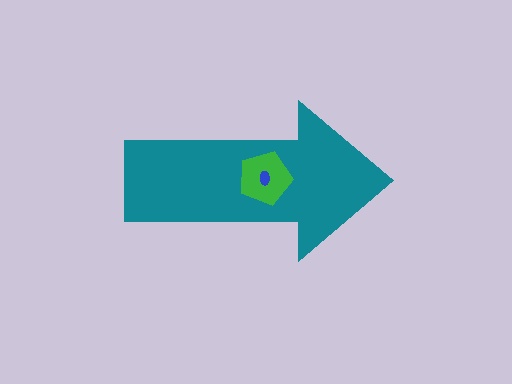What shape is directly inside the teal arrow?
The green pentagon.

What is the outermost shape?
The teal arrow.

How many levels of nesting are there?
3.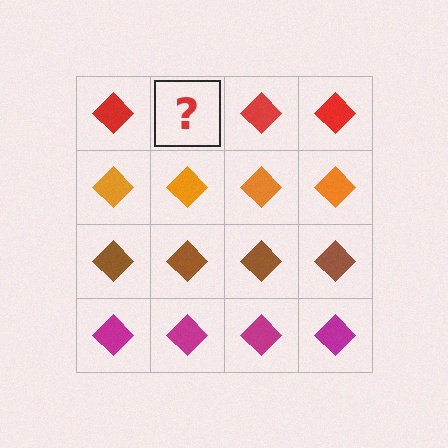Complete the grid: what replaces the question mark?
The question mark should be replaced with a red diamond.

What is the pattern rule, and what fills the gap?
The rule is that each row has a consistent color. The gap should be filled with a red diamond.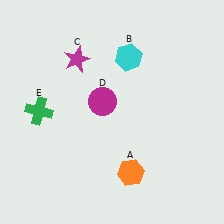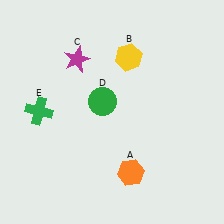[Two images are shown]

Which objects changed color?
B changed from cyan to yellow. D changed from magenta to green.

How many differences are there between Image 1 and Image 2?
There are 2 differences between the two images.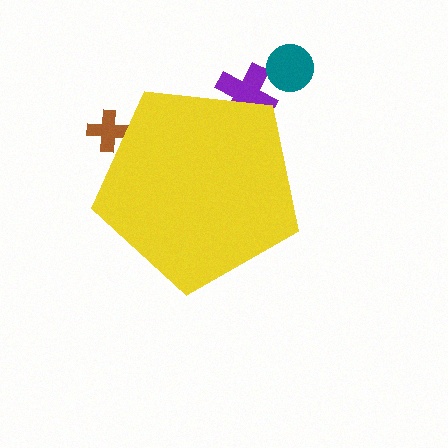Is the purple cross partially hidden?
Yes, the purple cross is partially hidden behind the yellow pentagon.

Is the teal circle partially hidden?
No, the teal circle is fully visible.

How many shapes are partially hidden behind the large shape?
2 shapes are partially hidden.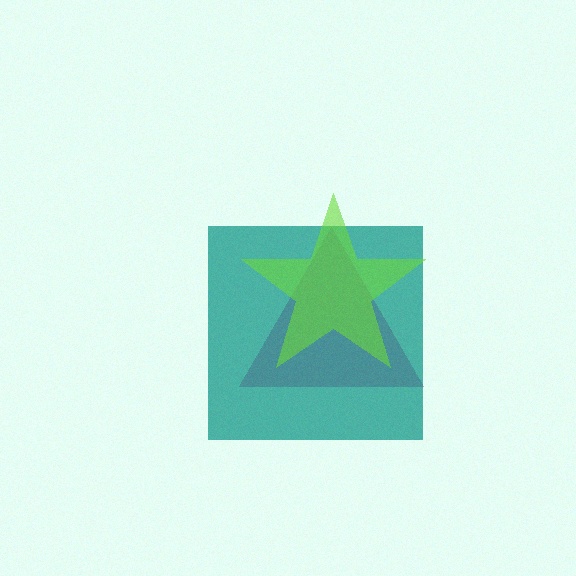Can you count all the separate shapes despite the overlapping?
Yes, there are 3 separate shapes.